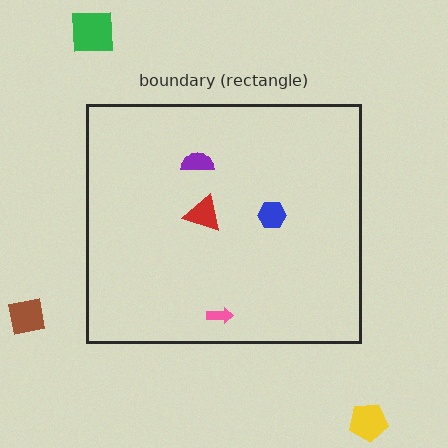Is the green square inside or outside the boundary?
Outside.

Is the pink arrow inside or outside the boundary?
Inside.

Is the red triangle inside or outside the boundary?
Inside.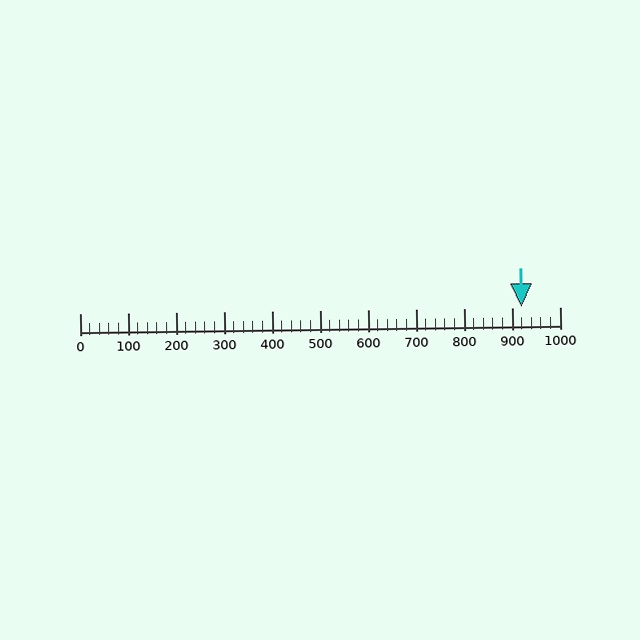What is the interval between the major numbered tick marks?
The major tick marks are spaced 100 units apart.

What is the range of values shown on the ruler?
The ruler shows values from 0 to 1000.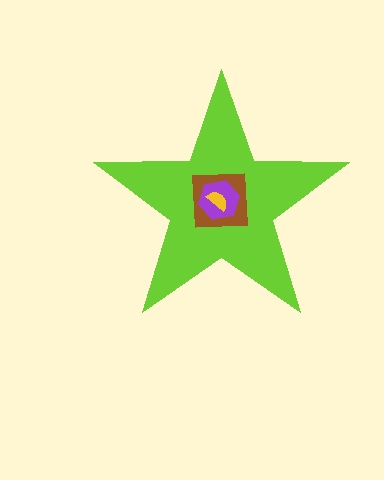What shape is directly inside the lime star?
The brown square.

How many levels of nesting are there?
4.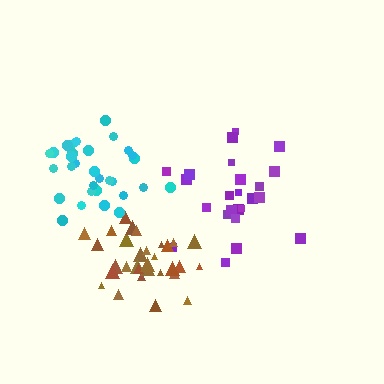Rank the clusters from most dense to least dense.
brown, cyan, purple.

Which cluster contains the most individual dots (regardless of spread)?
Brown (31).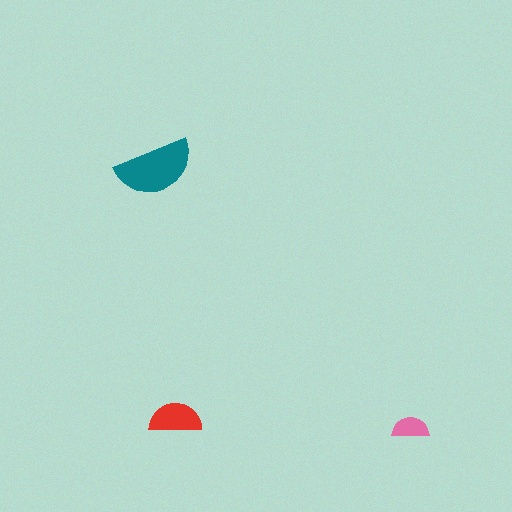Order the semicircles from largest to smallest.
the teal one, the red one, the pink one.